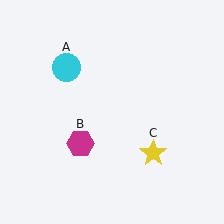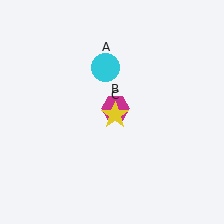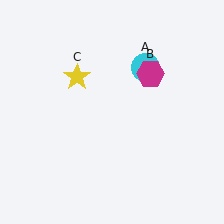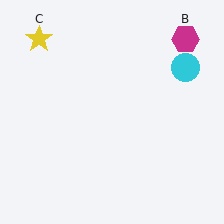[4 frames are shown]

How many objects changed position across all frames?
3 objects changed position: cyan circle (object A), magenta hexagon (object B), yellow star (object C).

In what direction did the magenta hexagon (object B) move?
The magenta hexagon (object B) moved up and to the right.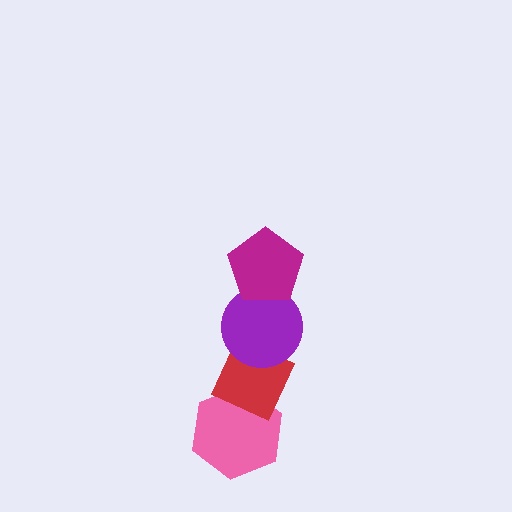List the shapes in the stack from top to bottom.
From top to bottom: the magenta pentagon, the purple circle, the red diamond, the pink hexagon.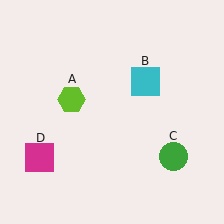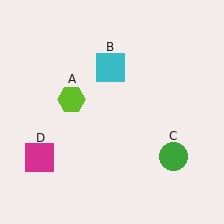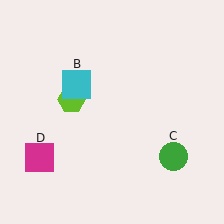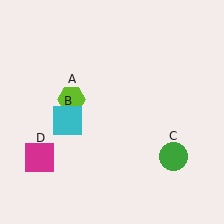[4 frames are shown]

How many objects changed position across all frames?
1 object changed position: cyan square (object B).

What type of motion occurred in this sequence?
The cyan square (object B) rotated counterclockwise around the center of the scene.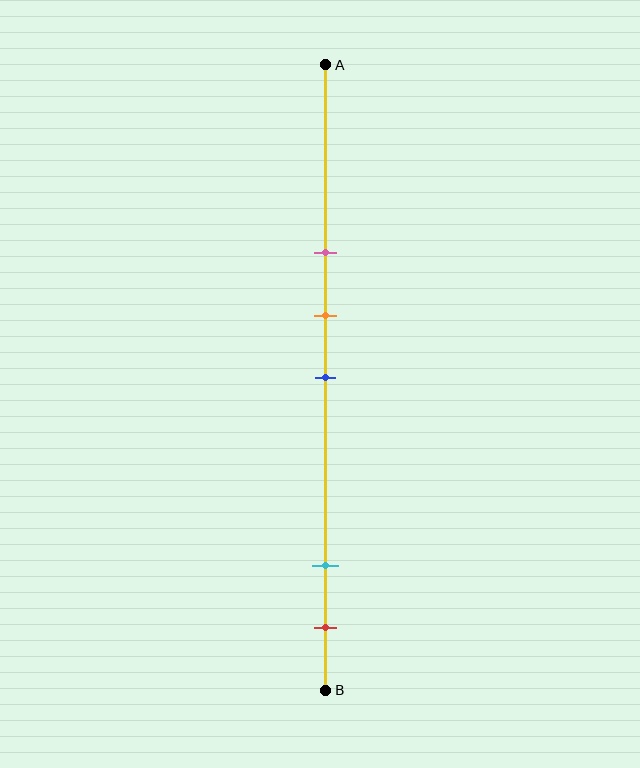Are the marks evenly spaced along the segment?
No, the marks are not evenly spaced.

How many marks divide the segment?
There are 5 marks dividing the segment.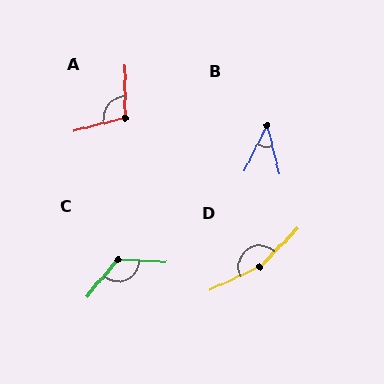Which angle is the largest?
D, at approximately 161 degrees.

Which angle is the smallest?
B, at approximately 40 degrees.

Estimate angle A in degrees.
Approximately 104 degrees.